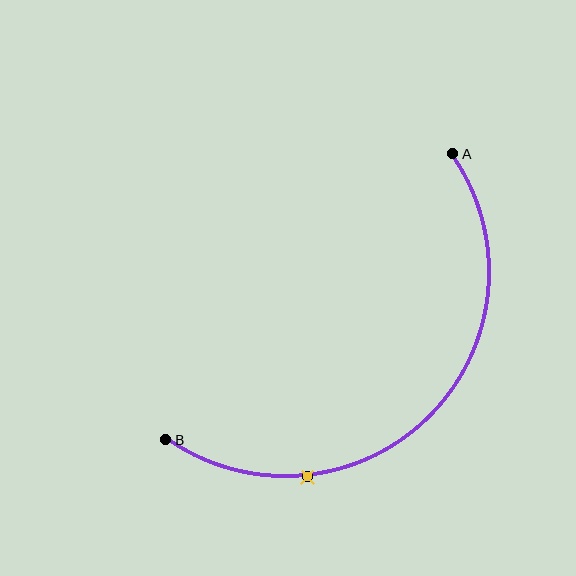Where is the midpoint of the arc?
The arc midpoint is the point on the curve farthest from the straight line joining A and B. It sits below and to the right of that line.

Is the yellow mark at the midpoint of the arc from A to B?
No. The yellow mark lies on the arc but is closer to endpoint B. The arc midpoint would be at the point on the curve equidistant along the arc from both A and B.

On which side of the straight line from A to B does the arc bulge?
The arc bulges below and to the right of the straight line connecting A and B.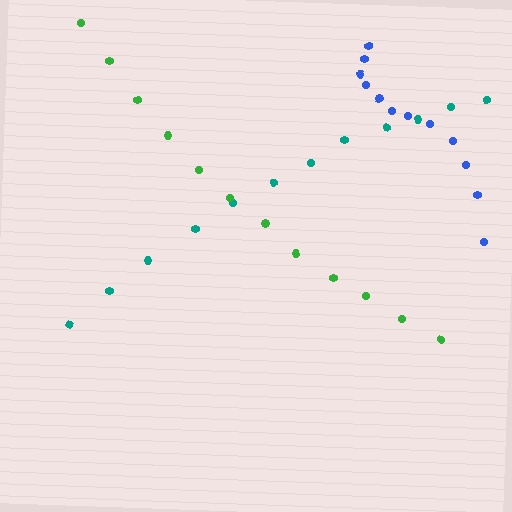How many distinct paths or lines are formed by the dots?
There are 3 distinct paths.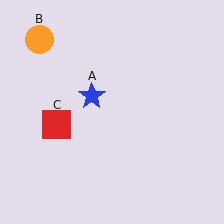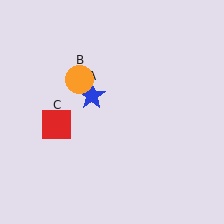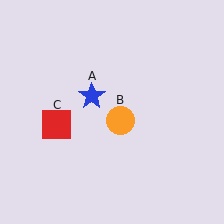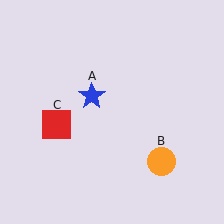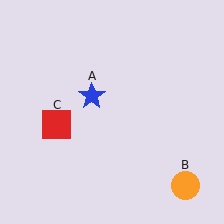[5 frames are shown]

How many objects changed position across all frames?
1 object changed position: orange circle (object B).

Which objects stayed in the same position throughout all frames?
Blue star (object A) and red square (object C) remained stationary.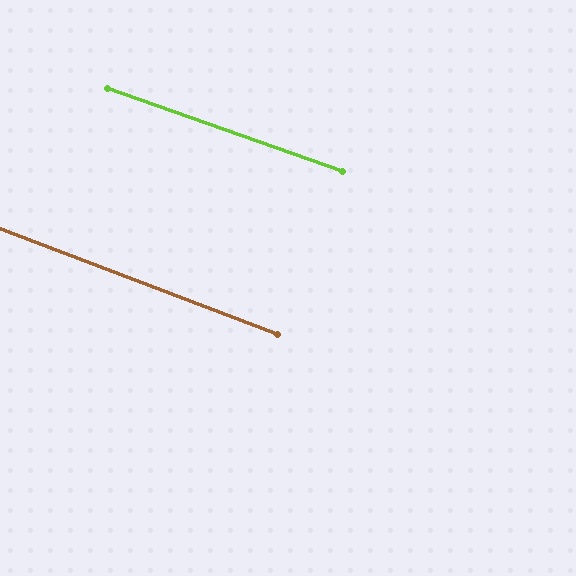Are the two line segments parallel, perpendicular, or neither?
Parallel — their directions differ by only 1.3°.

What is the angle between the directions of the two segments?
Approximately 1 degree.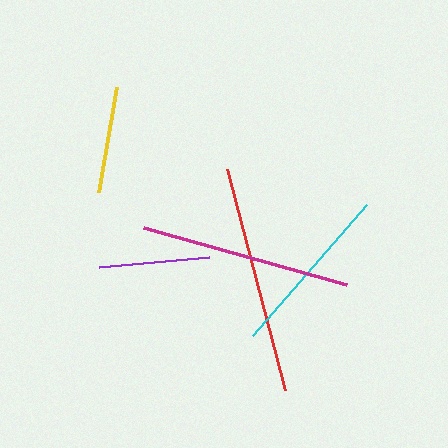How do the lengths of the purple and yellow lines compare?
The purple and yellow lines are approximately the same length.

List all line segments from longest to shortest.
From longest to shortest: red, magenta, cyan, purple, yellow.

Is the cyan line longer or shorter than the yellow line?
The cyan line is longer than the yellow line.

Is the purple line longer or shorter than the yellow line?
The purple line is longer than the yellow line.